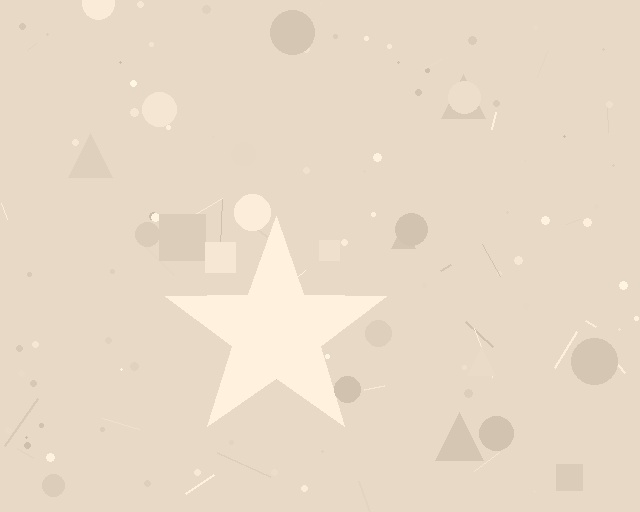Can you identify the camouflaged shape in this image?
The camouflaged shape is a star.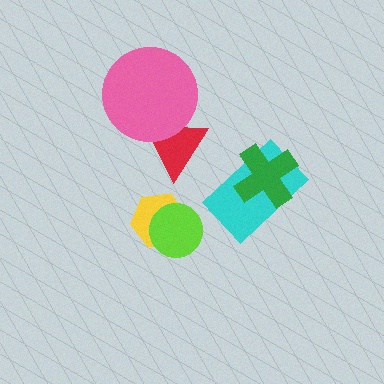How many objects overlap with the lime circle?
1 object overlaps with the lime circle.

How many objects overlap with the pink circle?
1 object overlaps with the pink circle.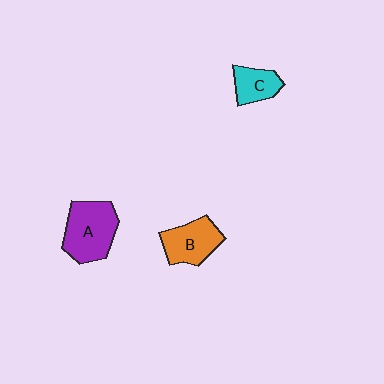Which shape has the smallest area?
Shape C (cyan).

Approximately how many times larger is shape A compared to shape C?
Approximately 1.9 times.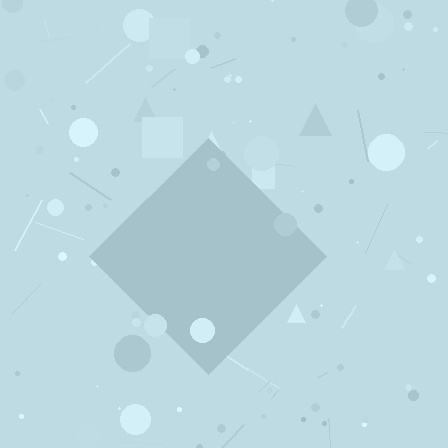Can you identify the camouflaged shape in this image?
The camouflaged shape is a diamond.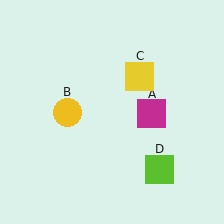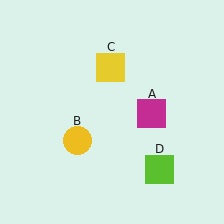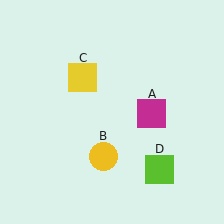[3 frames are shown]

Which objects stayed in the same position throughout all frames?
Magenta square (object A) and lime square (object D) remained stationary.